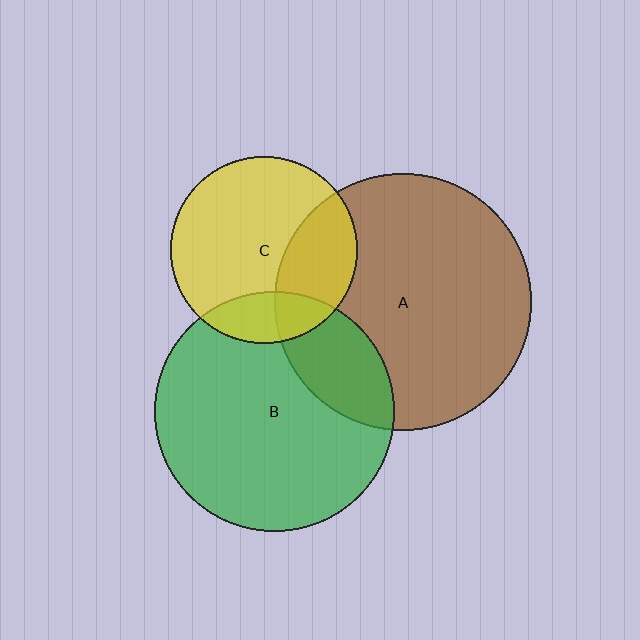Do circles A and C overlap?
Yes.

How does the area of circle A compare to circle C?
Approximately 1.9 times.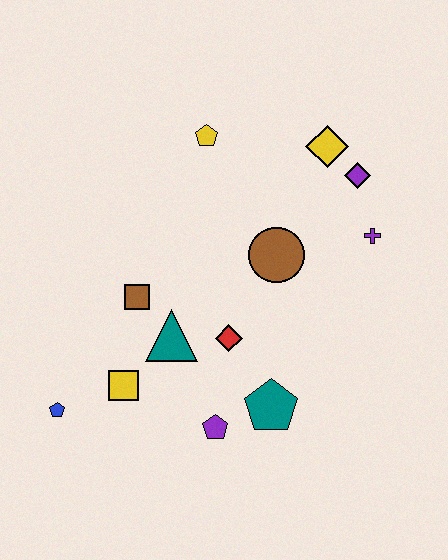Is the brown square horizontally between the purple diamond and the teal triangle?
No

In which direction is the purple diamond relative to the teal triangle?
The purple diamond is to the right of the teal triangle.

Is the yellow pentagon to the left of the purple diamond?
Yes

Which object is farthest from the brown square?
The purple diamond is farthest from the brown square.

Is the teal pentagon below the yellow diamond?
Yes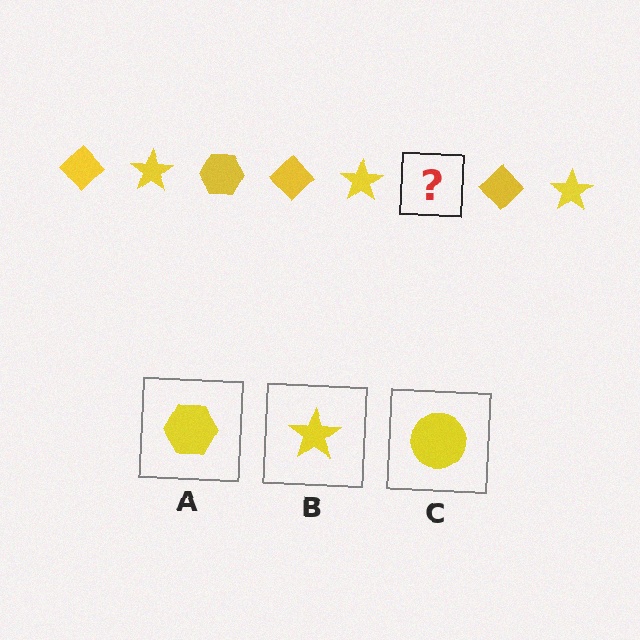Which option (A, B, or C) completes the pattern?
A.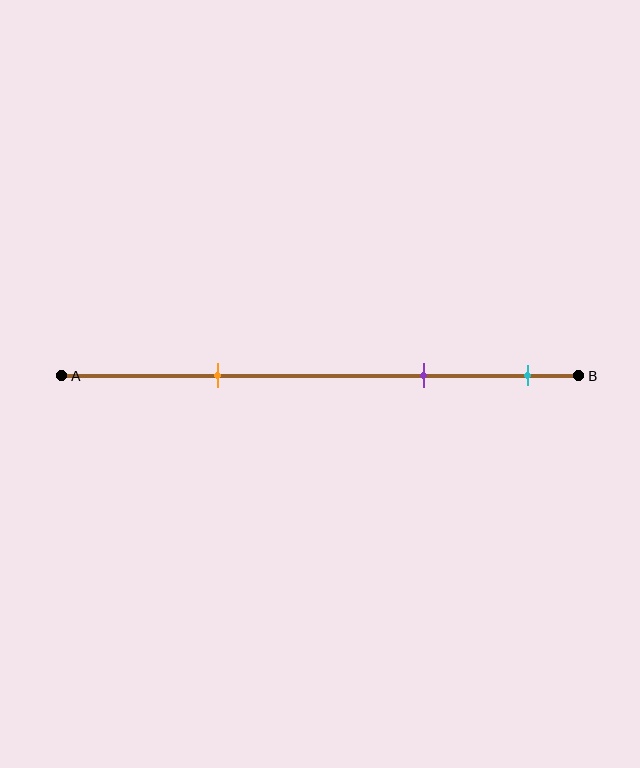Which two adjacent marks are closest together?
The purple and cyan marks are the closest adjacent pair.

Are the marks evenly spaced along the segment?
No, the marks are not evenly spaced.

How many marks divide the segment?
There are 3 marks dividing the segment.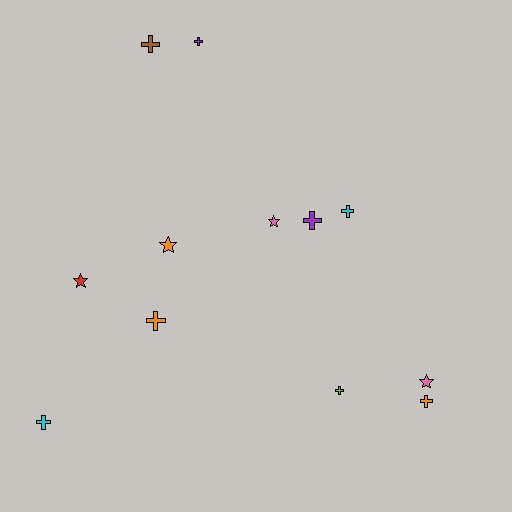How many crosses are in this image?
There are 8 crosses.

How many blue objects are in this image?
There are no blue objects.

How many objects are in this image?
There are 12 objects.